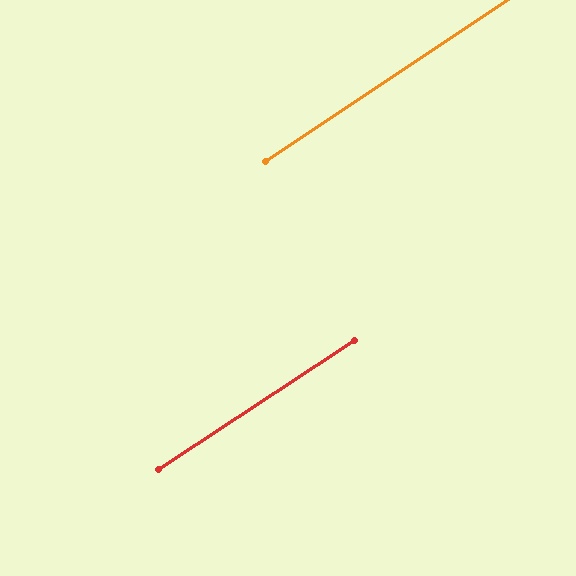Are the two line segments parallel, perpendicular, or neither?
Parallel — their directions differ by only 0.5°.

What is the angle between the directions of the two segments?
Approximately 0 degrees.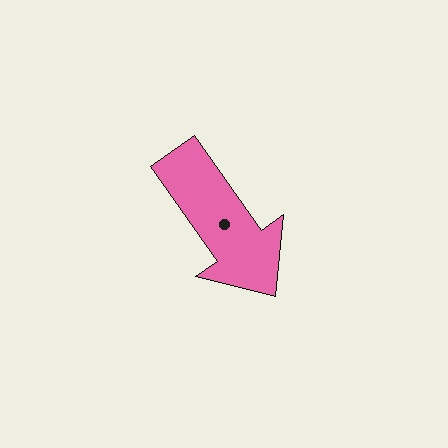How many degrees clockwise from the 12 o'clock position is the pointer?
Approximately 145 degrees.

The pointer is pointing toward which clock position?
Roughly 5 o'clock.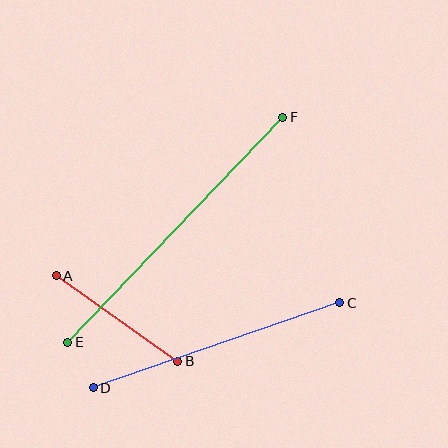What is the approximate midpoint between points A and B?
The midpoint is at approximately (117, 319) pixels.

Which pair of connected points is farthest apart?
Points E and F are farthest apart.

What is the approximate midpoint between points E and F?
The midpoint is at approximately (175, 230) pixels.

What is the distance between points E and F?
The distance is approximately 311 pixels.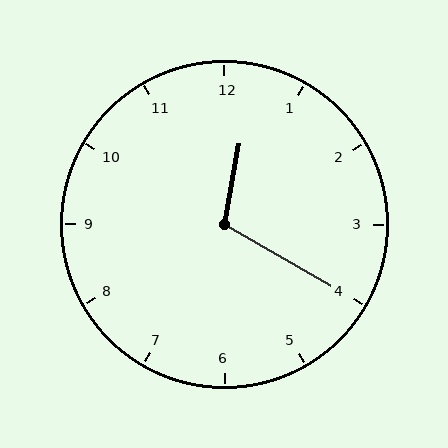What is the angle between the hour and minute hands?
Approximately 110 degrees.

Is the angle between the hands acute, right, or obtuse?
It is obtuse.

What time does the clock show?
12:20.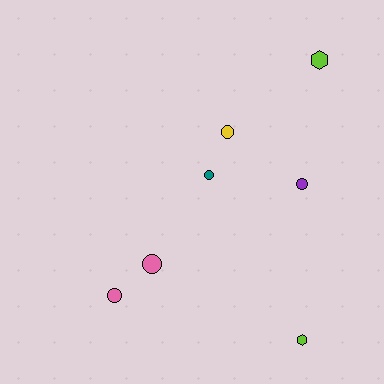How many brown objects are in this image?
There are no brown objects.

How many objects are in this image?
There are 7 objects.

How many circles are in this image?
There are 5 circles.